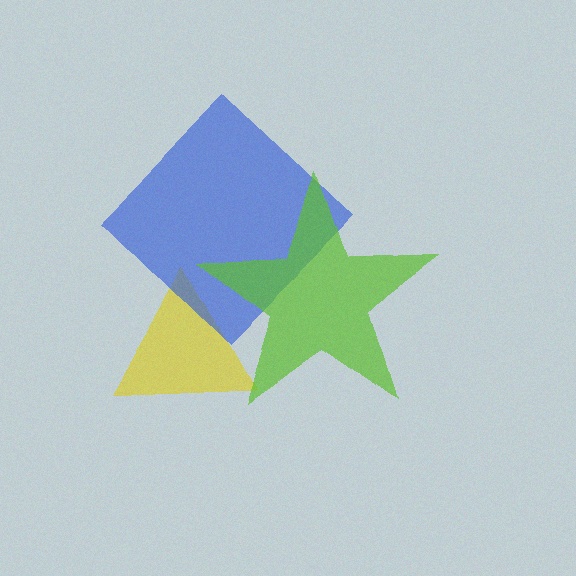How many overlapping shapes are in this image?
There are 3 overlapping shapes in the image.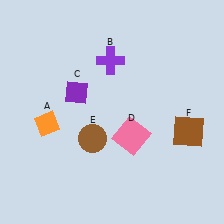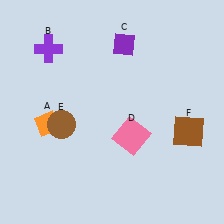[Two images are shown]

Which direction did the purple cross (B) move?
The purple cross (B) moved left.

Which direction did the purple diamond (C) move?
The purple diamond (C) moved up.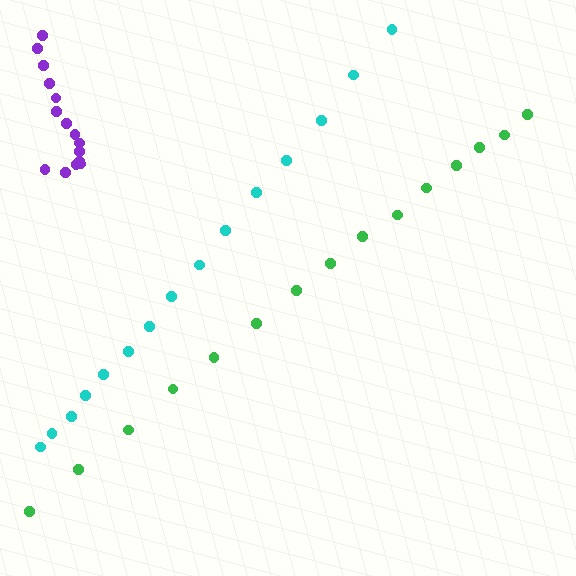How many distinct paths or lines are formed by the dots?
There are 3 distinct paths.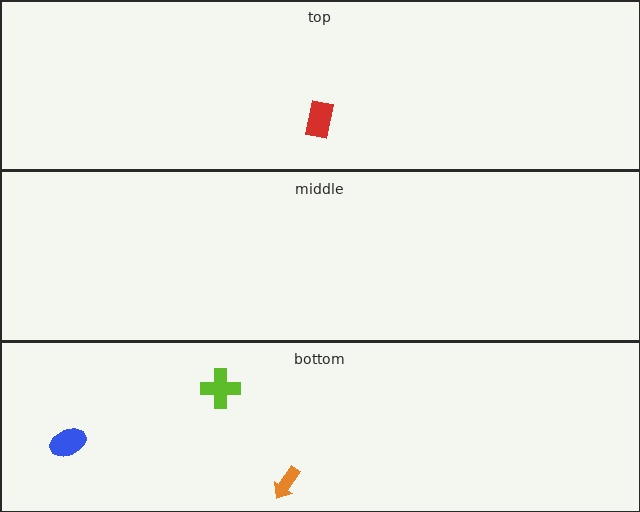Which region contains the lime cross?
The bottom region.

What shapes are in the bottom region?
The orange arrow, the blue ellipse, the lime cross.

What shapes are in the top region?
The red rectangle.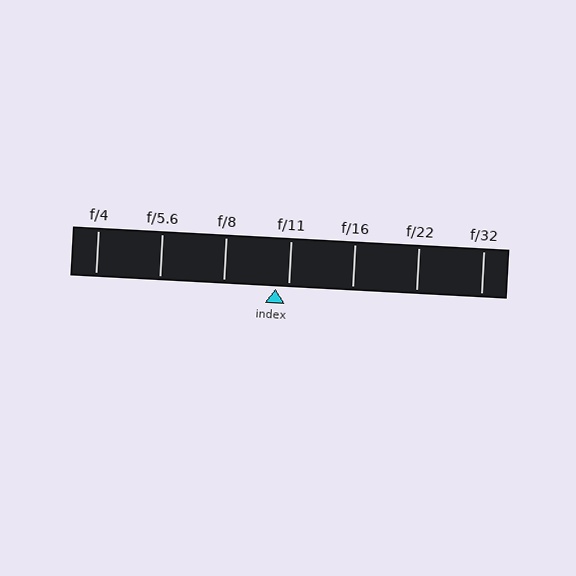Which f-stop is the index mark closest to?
The index mark is closest to f/11.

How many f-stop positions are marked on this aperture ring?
There are 7 f-stop positions marked.